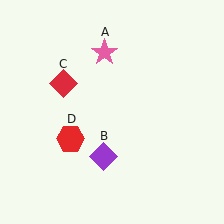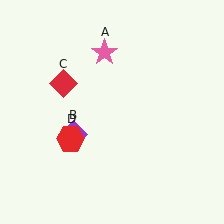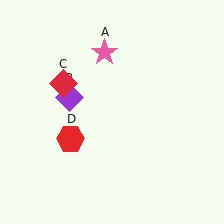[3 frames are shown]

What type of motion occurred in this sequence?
The purple diamond (object B) rotated clockwise around the center of the scene.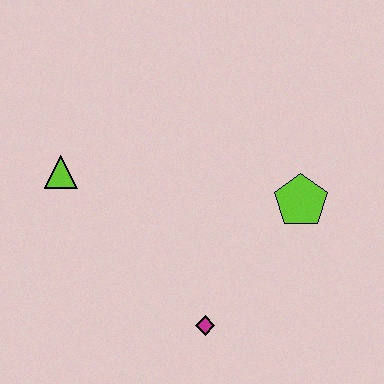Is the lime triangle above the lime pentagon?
Yes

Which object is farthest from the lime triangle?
The lime pentagon is farthest from the lime triangle.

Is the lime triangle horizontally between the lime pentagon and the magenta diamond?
No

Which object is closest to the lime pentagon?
The magenta diamond is closest to the lime pentagon.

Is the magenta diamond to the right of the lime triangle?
Yes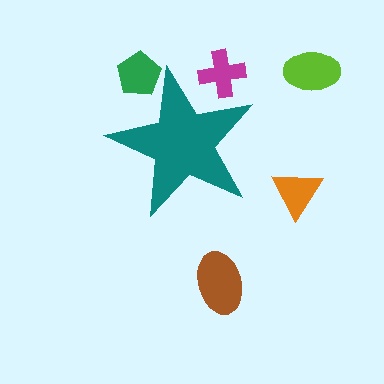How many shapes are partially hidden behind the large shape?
2 shapes are partially hidden.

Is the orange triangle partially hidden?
No, the orange triangle is fully visible.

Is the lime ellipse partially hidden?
No, the lime ellipse is fully visible.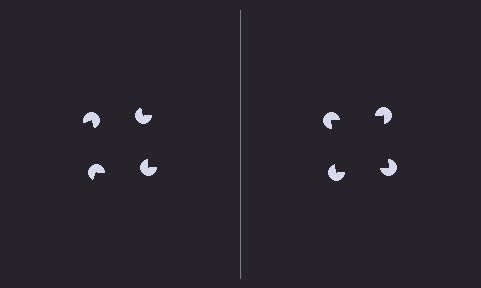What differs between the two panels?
The pac-man discs are positioned identically on both sides; only the wedge orientations differ. On the right they align to a square; on the left they are misaligned.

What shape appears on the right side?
An illusory square.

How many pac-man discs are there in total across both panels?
8 — 4 on each side.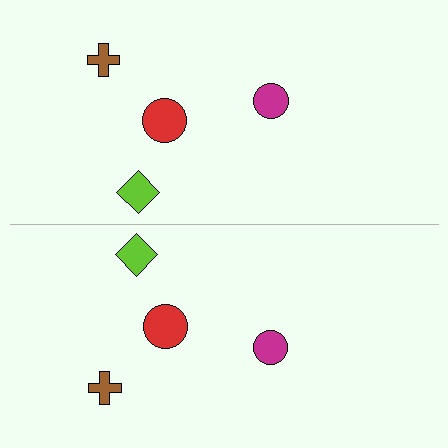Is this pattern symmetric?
Yes, this pattern has bilateral (reflection) symmetry.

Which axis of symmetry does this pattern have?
The pattern has a horizontal axis of symmetry running through the center of the image.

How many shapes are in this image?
There are 8 shapes in this image.